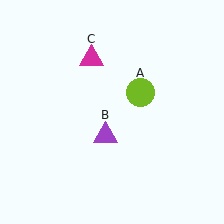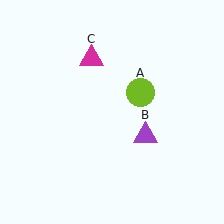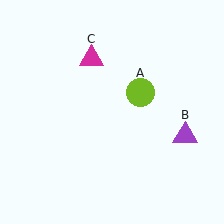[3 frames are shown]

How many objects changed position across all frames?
1 object changed position: purple triangle (object B).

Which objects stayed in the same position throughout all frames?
Lime circle (object A) and magenta triangle (object C) remained stationary.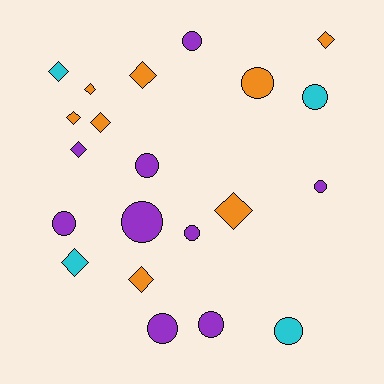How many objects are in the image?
There are 21 objects.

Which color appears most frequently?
Purple, with 9 objects.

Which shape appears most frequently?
Circle, with 11 objects.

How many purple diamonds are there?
There is 1 purple diamond.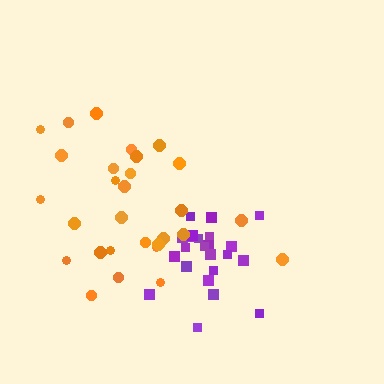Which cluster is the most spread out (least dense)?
Orange.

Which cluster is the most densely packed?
Purple.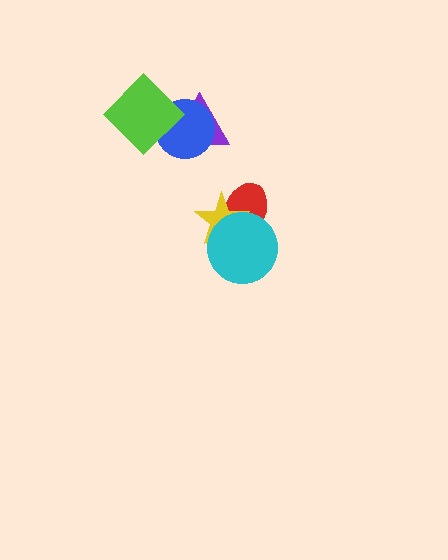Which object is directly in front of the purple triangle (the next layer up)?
The blue circle is directly in front of the purple triangle.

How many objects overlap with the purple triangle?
2 objects overlap with the purple triangle.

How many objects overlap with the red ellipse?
2 objects overlap with the red ellipse.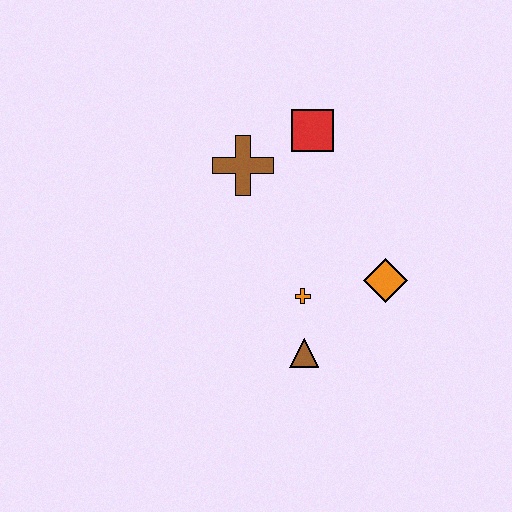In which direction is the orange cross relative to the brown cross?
The orange cross is below the brown cross.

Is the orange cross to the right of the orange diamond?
No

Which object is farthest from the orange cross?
The red square is farthest from the orange cross.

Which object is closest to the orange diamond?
The orange cross is closest to the orange diamond.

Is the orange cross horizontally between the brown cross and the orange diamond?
Yes